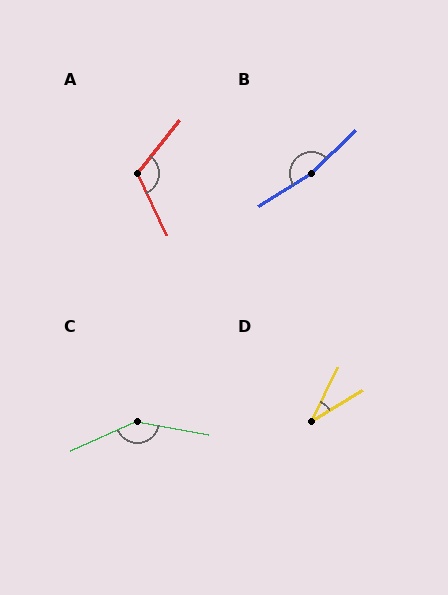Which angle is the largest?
B, at approximately 168 degrees.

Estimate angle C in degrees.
Approximately 145 degrees.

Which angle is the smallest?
D, at approximately 33 degrees.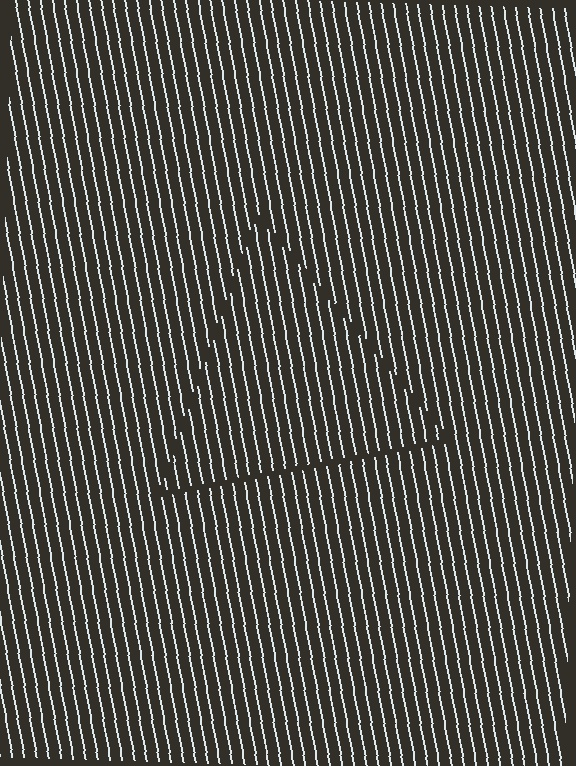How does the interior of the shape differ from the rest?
The interior of the shape contains the same grating, shifted by half a period — the contour is defined by the phase discontinuity where line-ends from the inner and outer gratings abut.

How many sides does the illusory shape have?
3 sides — the line-ends trace a triangle.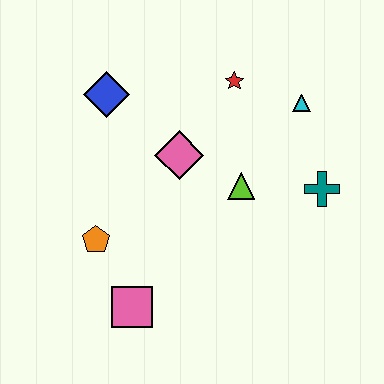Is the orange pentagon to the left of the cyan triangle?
Yes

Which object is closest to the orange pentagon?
The pink square is closest to the orange pentagon.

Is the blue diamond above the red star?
No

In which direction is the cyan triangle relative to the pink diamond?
The cyan triangle is to the right of the pink diamond.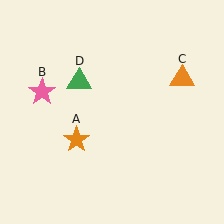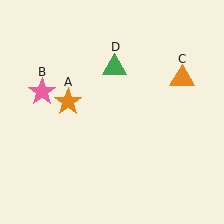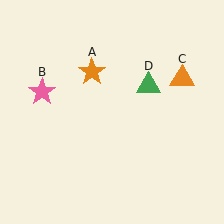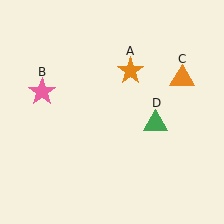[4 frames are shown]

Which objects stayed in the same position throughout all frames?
Pink star (object B) and orange triangle (object C) remained stationary.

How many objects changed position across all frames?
2 objects changed position: orange star (object A), green triangle (object D).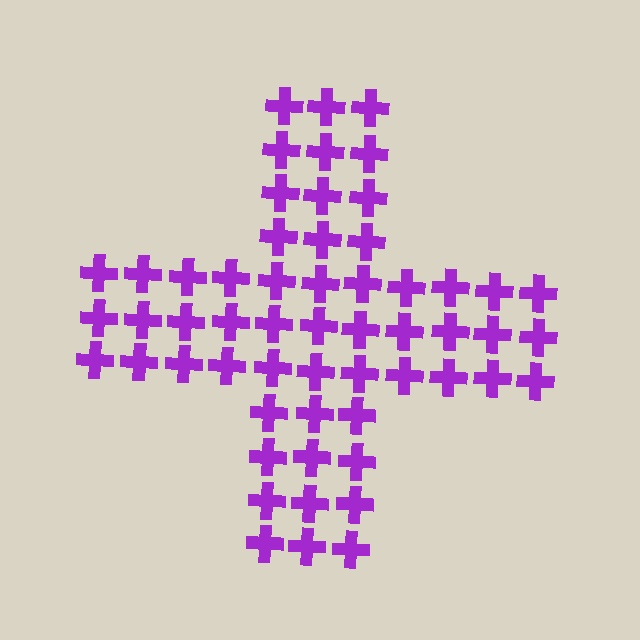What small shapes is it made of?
It is made of small crosses.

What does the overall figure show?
The overall figure shows a cross.